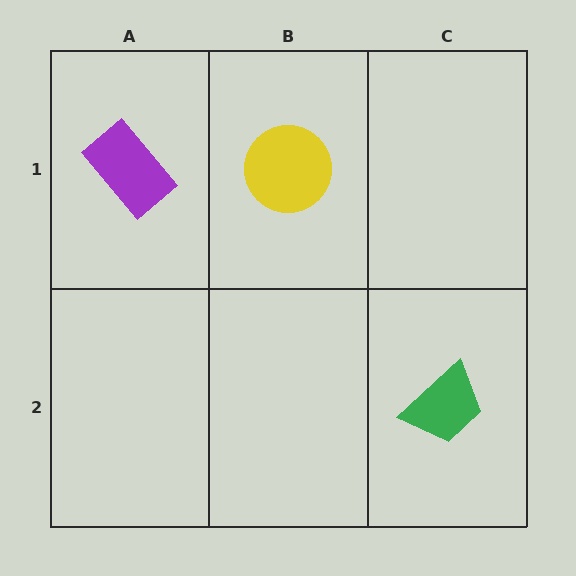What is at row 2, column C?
A green trapezoid.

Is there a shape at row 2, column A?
No, that cell is empty.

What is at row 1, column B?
A yellow circle.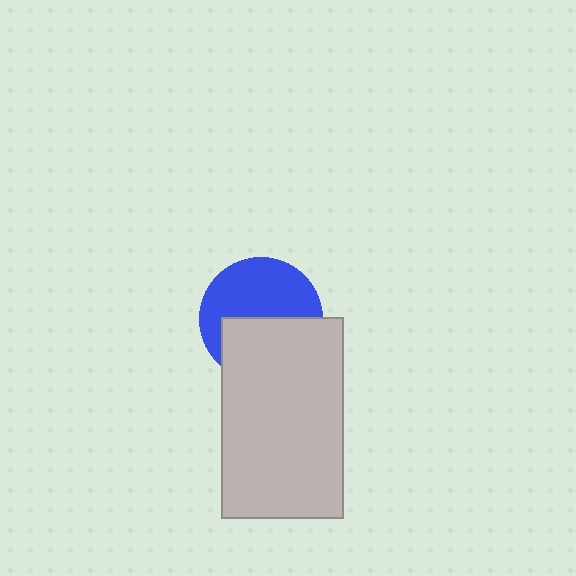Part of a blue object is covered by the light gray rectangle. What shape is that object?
It is a circle.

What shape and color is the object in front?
The object in front is a light gray rectangle.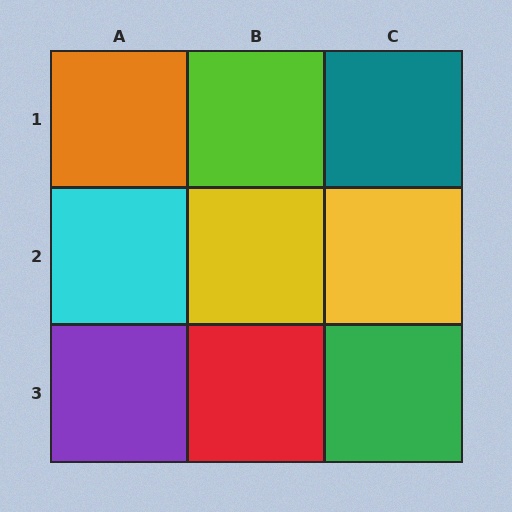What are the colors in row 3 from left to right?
Purple, red, green.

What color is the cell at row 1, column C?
Teal.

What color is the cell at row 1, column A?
Orange.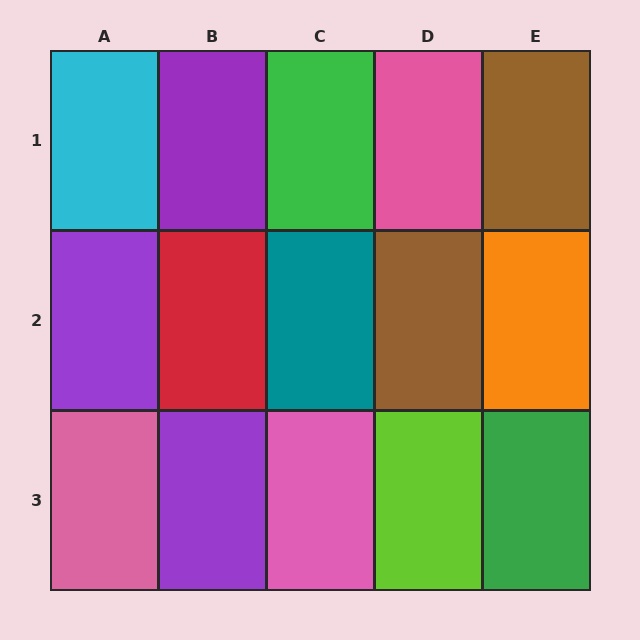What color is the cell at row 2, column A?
Purple.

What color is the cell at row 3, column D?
Lime.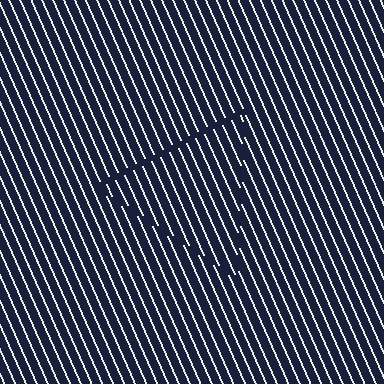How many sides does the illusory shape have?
3 sides — the line-ends trace a triangle.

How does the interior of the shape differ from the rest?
The interior of the shape contains the same grating, shifted by half a period — the contour is defined by the phase discontinuity where line-ends from the inner and outer gratings abut.